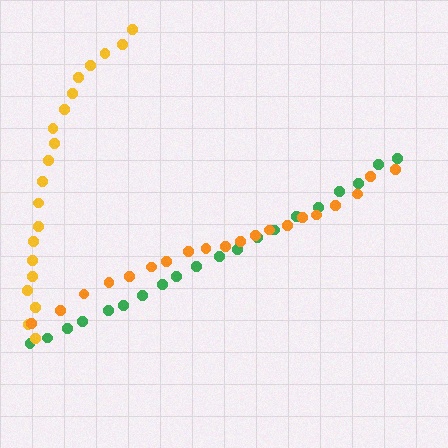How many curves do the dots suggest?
There are 3 distinct paths.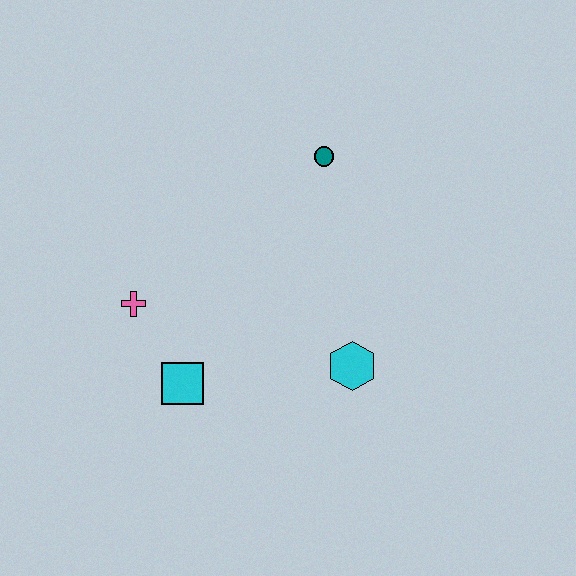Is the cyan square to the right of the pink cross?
Yes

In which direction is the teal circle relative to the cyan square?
The teal circle is above the cyan square.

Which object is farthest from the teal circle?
The cyan square is farthest from the teal circle.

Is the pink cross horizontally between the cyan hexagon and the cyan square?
No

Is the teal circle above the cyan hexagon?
Yes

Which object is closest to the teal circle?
The cyan hexagon is closest to the teal circle.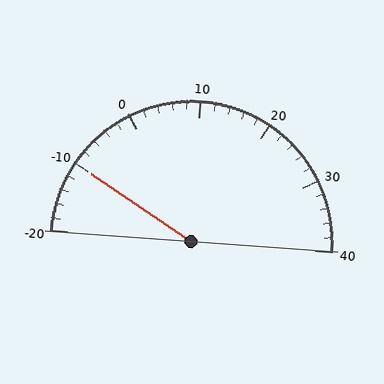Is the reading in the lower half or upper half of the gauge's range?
The reading is in the lower half of the range (-20 to 40).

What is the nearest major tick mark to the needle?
The nearest major tick mark is -10.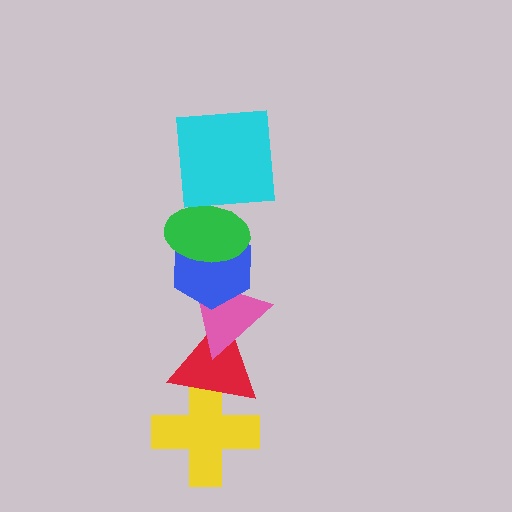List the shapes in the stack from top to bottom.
From top to bottom: the cyan square, the green ellipse, the blue hexagon, the pink triangle, the red triangle, the yellow cross.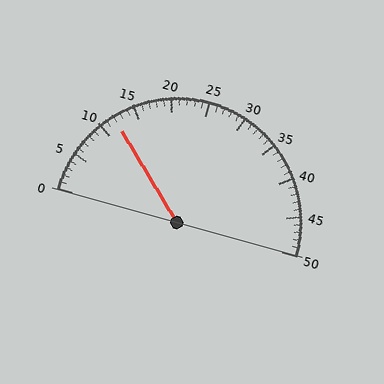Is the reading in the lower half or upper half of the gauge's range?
The reading is in the lower half of the range (0 to 50).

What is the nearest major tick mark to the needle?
The nearest major tick mark is 10.